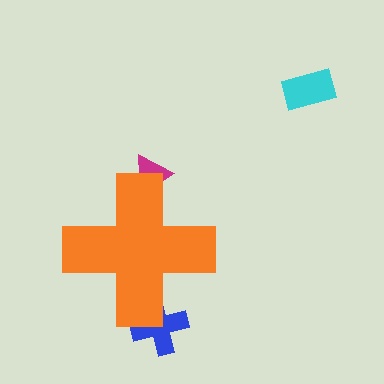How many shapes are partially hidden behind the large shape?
2 shapes are partially hidden.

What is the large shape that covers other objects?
An orange cross.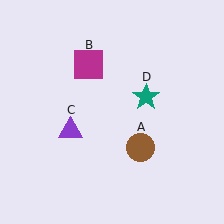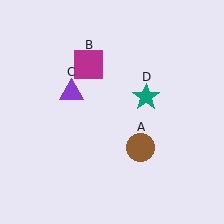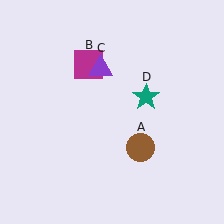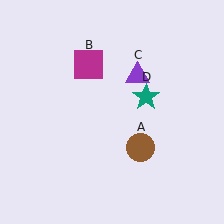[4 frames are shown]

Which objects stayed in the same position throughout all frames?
Brown circle (object A) and magenta square (object B) and teal star (object D) remained stationary.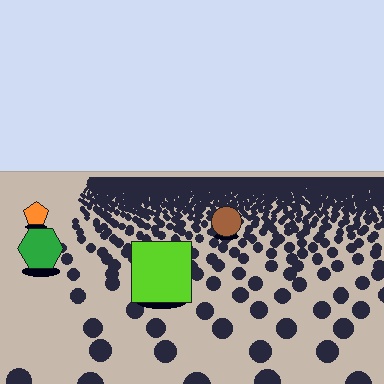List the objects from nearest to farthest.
From nearest to farthest: the lime square, the green hexagon, the brown circle, the orange pentagon.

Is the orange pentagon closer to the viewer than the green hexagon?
No. The green hexagon is closer — you can tell from the texture gradient: the ground texture is coarser near it.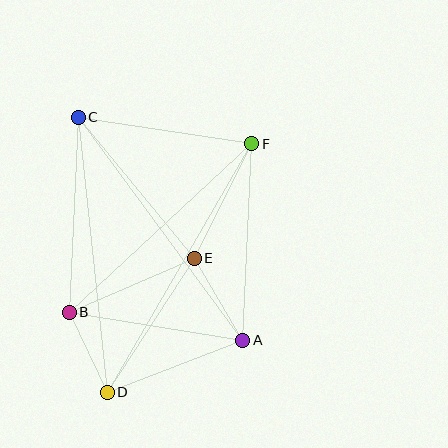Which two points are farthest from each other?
Points D and F are farthest from each other.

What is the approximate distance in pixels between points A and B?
The distance between A and B is approximately 176 pixels.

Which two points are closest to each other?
Points B and D are closest to each other.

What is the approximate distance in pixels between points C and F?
The distance between C and F is approximately 175 pixels.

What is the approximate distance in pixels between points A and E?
The distance between A and E is approximately 95 pixels.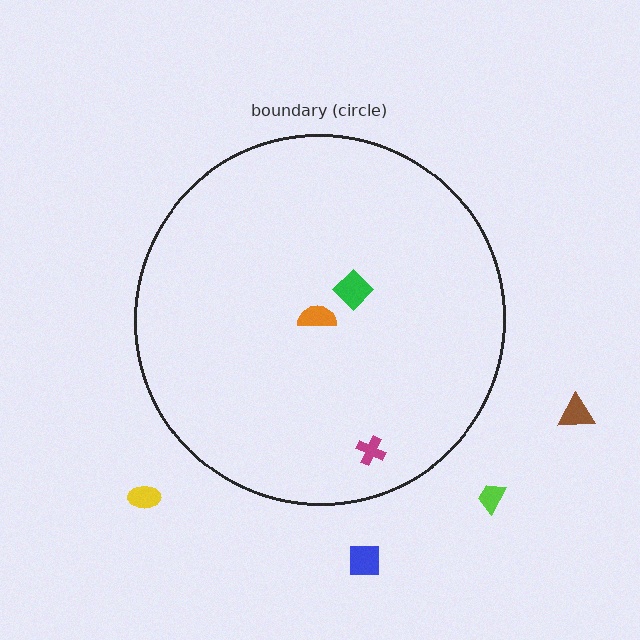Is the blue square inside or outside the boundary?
Outside.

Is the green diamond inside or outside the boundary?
Inside.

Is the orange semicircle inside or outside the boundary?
Inside.